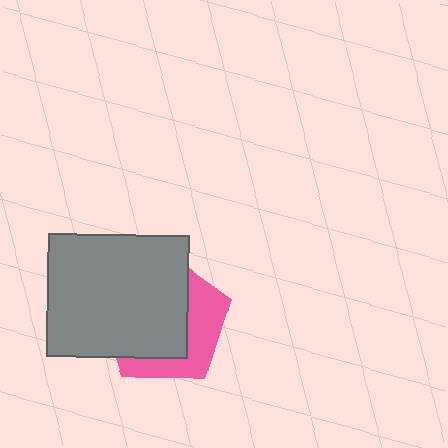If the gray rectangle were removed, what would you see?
You would see the complete pink pentagon.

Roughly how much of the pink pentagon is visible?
A small part of it is visible (roughly 38%).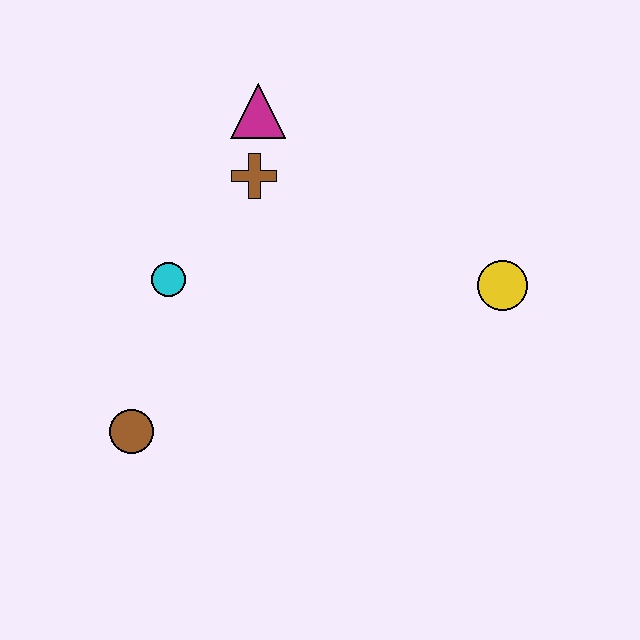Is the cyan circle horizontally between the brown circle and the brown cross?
Yes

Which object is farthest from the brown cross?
The brown circle is farthest from the brown cross.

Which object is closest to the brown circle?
The cyan circle is closest to the brown circle.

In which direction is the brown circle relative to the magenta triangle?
The brown circle is below the magenta triangle.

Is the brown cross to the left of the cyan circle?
No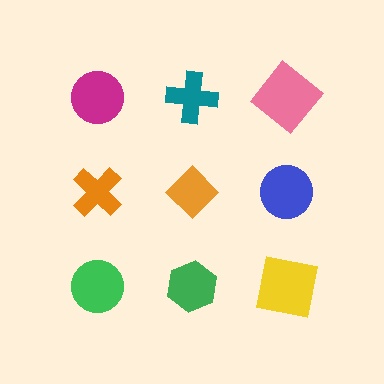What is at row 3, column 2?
A green hexagon.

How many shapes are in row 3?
3 shapes.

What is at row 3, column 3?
A yellow square.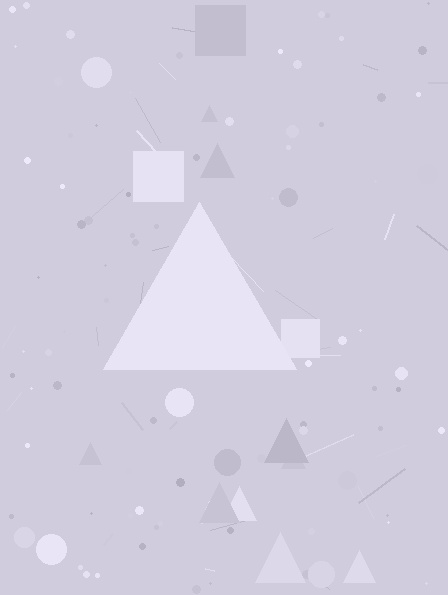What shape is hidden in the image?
A triangle is hidden in the image.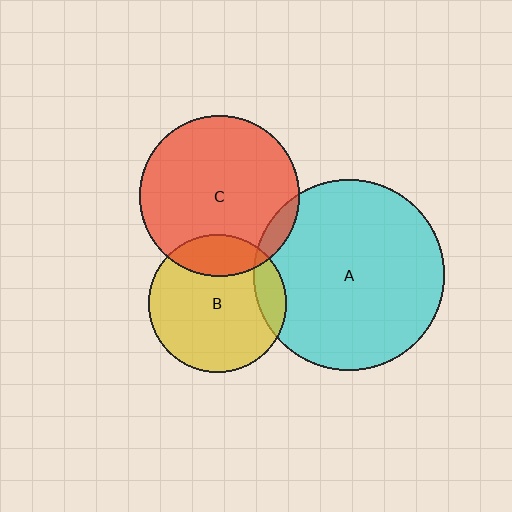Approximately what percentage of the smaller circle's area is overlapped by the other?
Approximately 15%.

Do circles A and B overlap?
Yes.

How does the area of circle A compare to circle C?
Approximately 1.4 times.